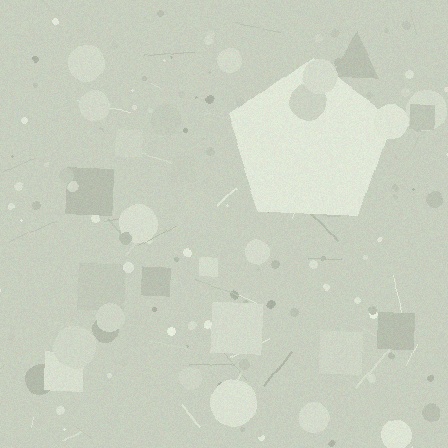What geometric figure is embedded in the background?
A pentagon is embedded in the background.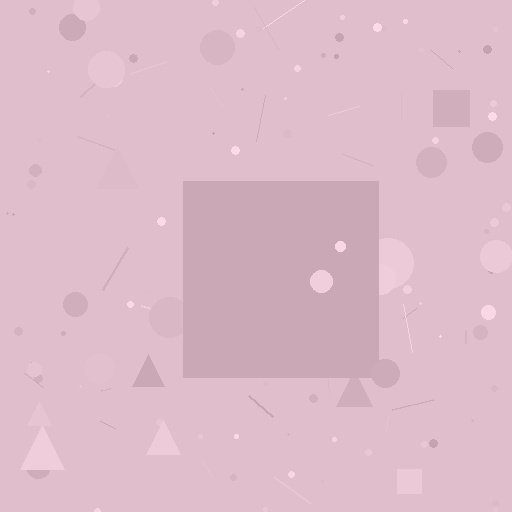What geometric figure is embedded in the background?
A square is embedded in the background.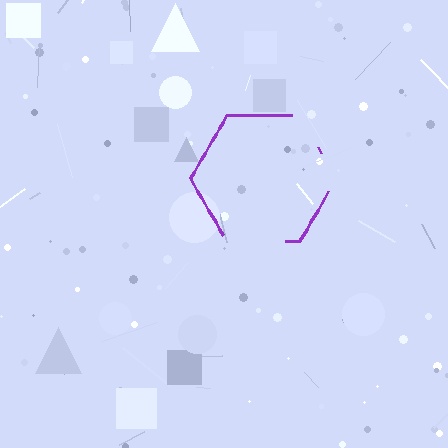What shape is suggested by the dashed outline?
The dashed outline suggests a hexagon.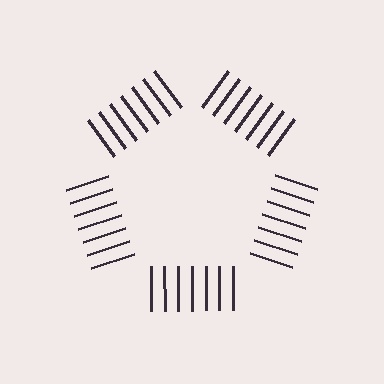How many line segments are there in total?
35 — 7 along each of the 5 edges.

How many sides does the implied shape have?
5 sides — the line-ends trace a pentagon.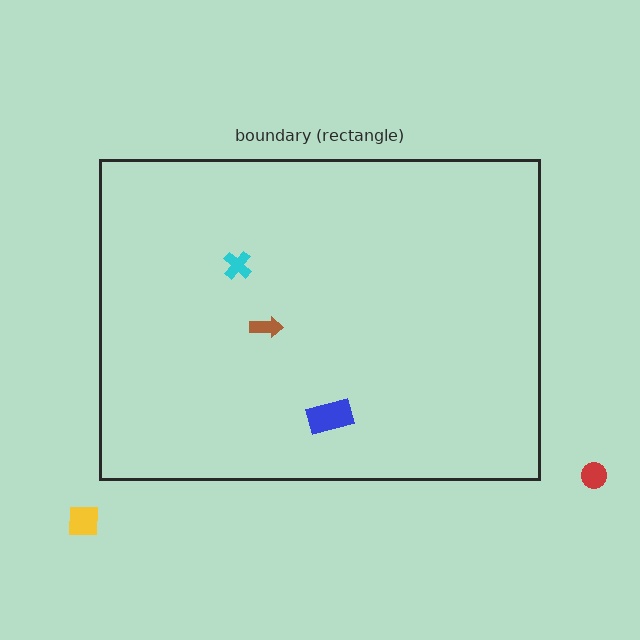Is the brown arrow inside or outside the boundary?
Inside.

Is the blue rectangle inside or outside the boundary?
Inside.